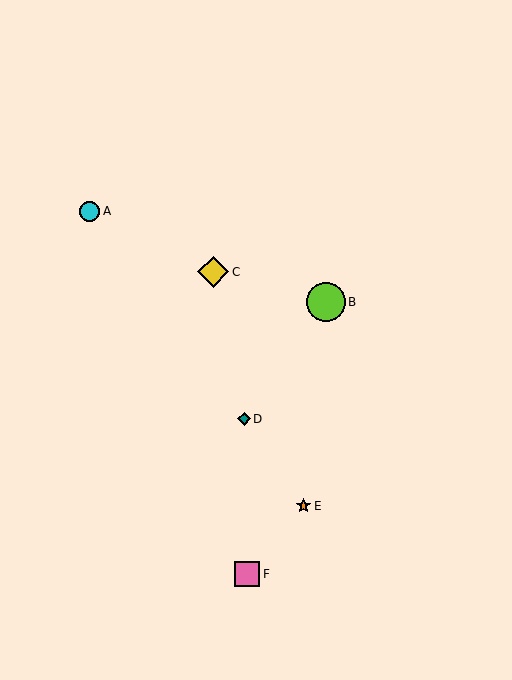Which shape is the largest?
The lime circle (labeled B) is the largest.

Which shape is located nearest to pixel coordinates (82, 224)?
The cyan circle (labeled A) at (90, 211) is nearest to that location.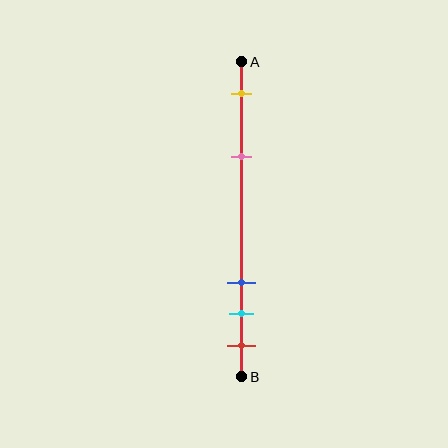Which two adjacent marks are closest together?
The cyan and red marks are the closest adjacent pair.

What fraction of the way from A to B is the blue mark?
The blue mark is approximately 70% (0.7) of the way from A to B.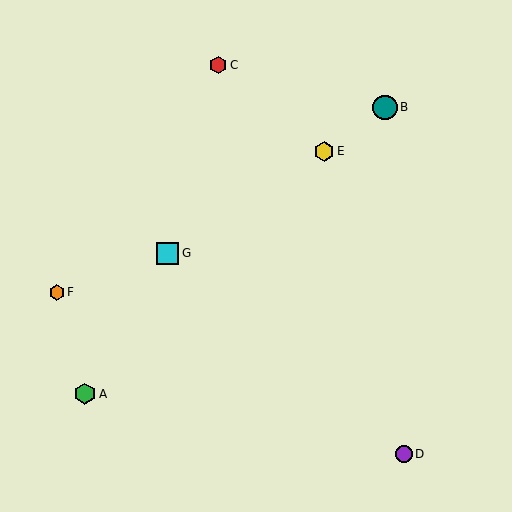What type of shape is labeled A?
Shape A is a green hexagon.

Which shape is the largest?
The teal circle (labeled B) is the largest.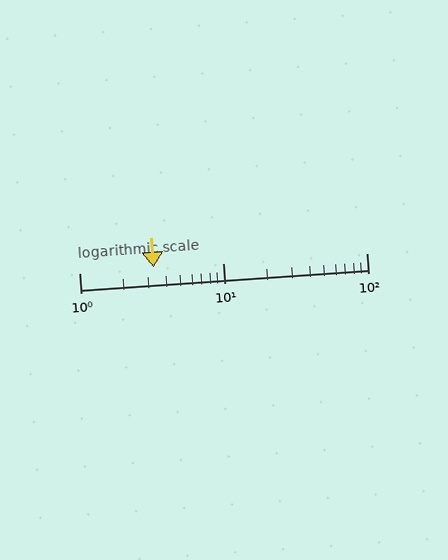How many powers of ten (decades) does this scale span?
The scale spans 2 decades, from 1 to 100.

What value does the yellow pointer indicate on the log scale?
The pointer indicates approximately 3.3.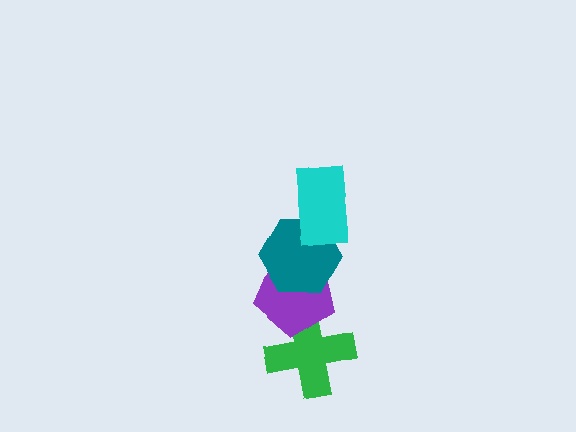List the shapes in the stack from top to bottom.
From top to bottom: the cyan rectangle, the teal hexagon, the purple pentagon, the green cross.